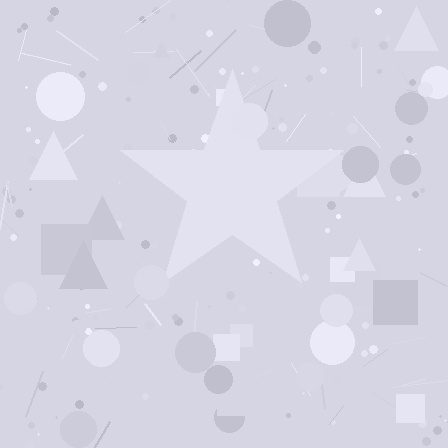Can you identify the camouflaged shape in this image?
The camouflaged shape is a star.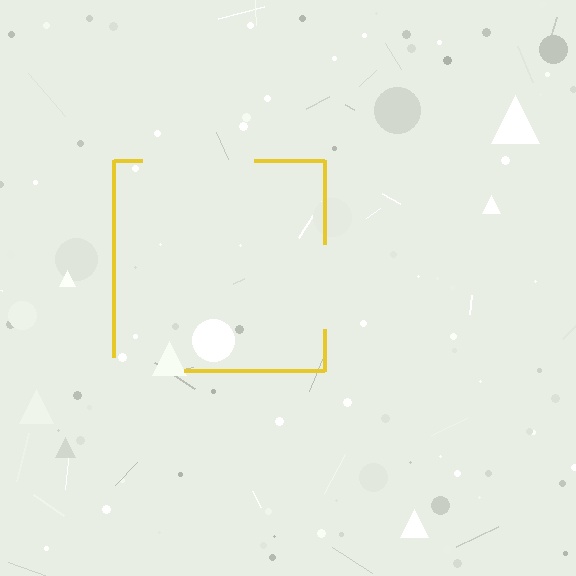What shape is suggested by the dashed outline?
The dashed outline suggests a square.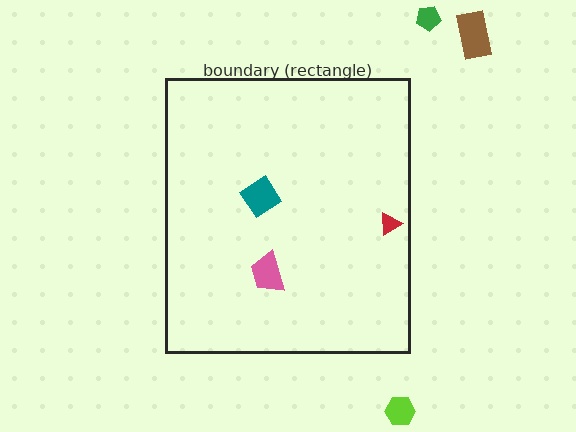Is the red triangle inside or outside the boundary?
Inside.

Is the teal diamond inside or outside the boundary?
Inside.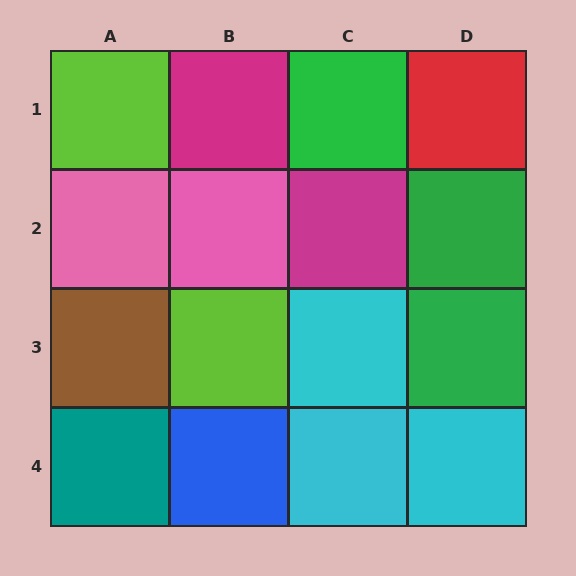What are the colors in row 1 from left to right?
Lime, magenta, green, red.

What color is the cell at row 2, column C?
Magenta.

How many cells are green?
3 cells are green.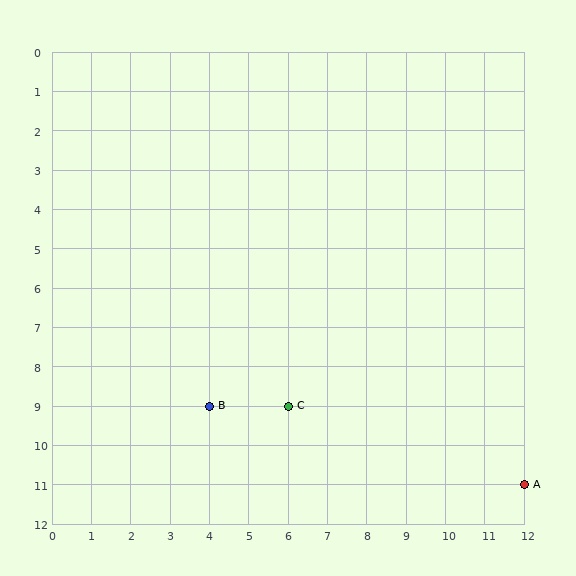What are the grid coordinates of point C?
Point C is at grid coordinates (6, 9).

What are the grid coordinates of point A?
Point A is at grid coordinates (12, 11).